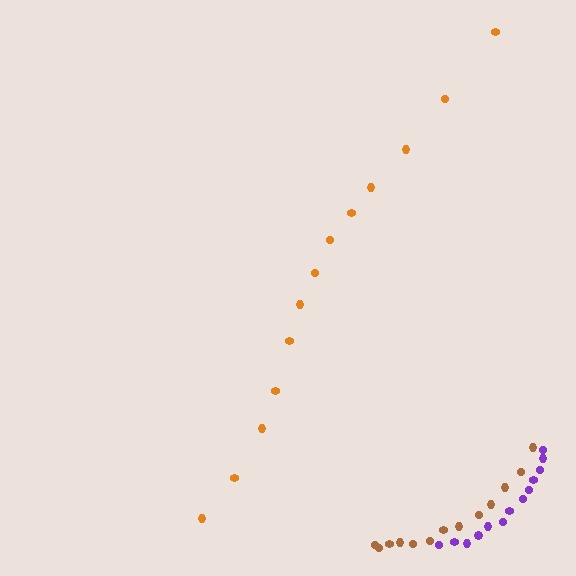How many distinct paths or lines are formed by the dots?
There are 3 distinct paths.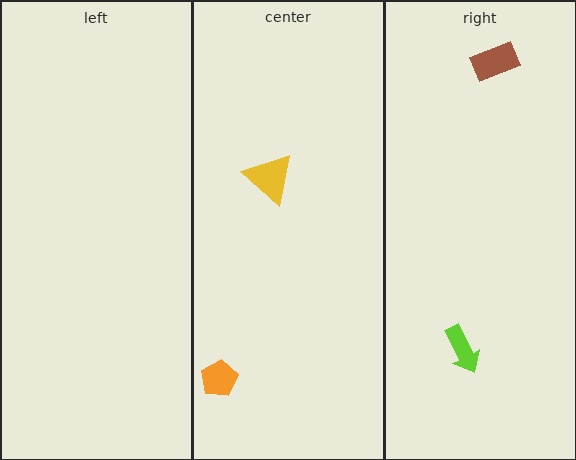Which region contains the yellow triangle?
The center region.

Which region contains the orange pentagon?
The center region.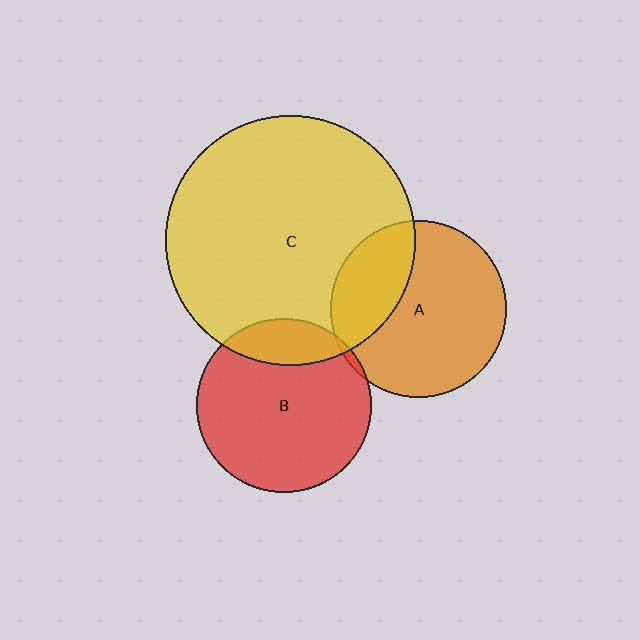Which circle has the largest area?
Circle C (yellow).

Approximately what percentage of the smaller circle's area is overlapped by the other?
Approximately 20%.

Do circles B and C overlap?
Yes.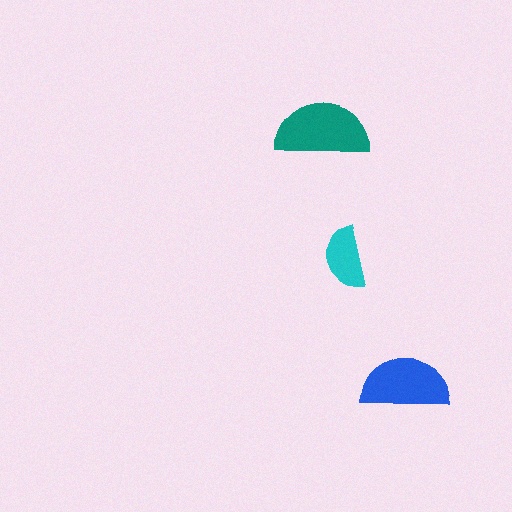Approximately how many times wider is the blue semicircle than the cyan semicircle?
About 1.5 times wider.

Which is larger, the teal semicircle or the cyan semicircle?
The teal one.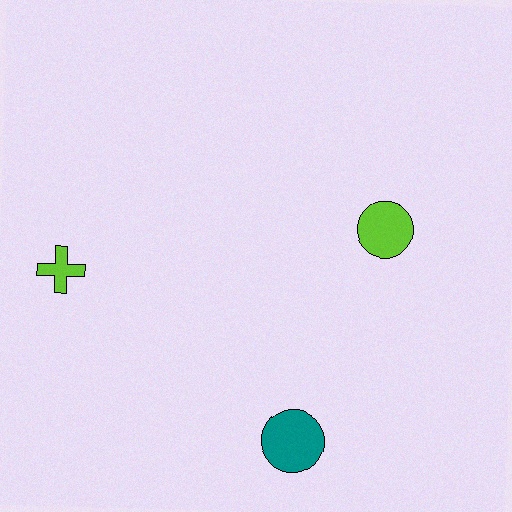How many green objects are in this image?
There are no green objects.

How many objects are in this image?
There are 3 objects.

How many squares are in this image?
There are no squares.